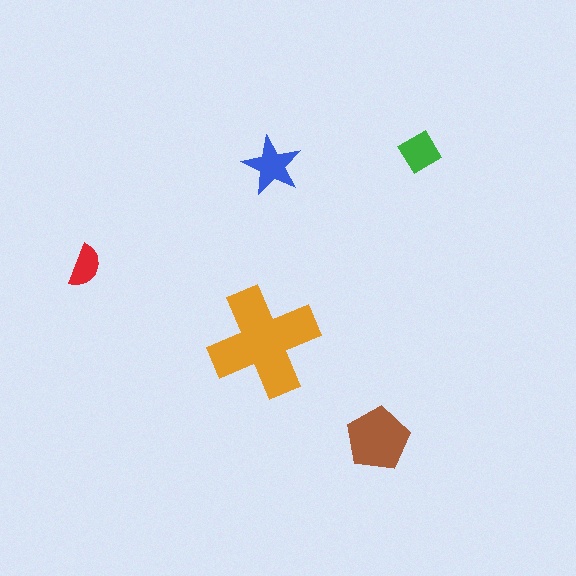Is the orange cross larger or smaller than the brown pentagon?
Larger.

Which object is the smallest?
The red semicircle.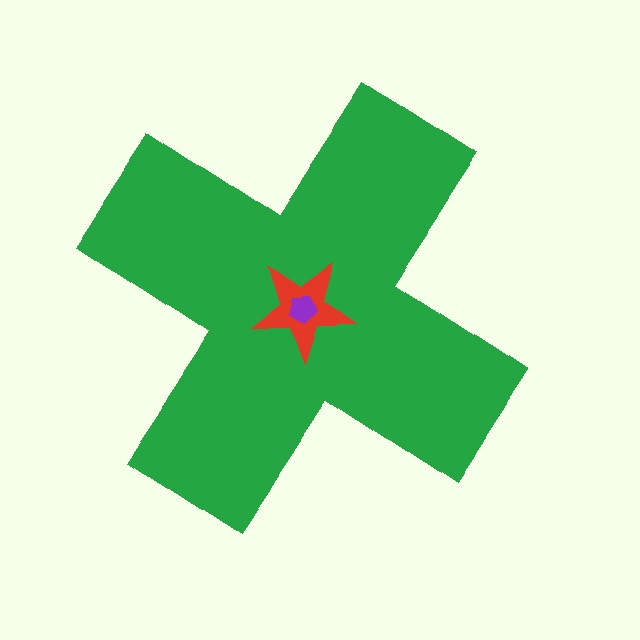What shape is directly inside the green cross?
The red star.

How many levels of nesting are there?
3.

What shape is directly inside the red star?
The purple pentagon.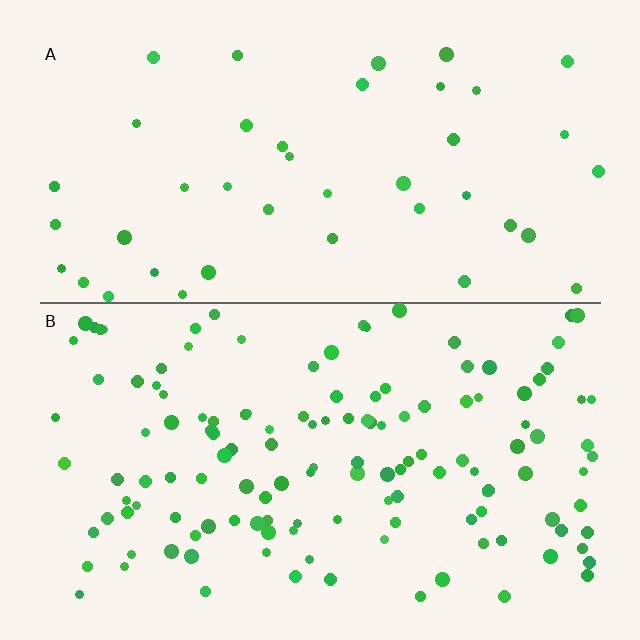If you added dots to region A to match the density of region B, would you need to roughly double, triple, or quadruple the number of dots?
Approximately triple.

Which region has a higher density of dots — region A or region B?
B (the bottom).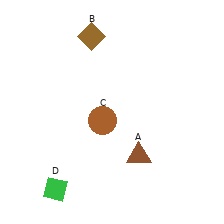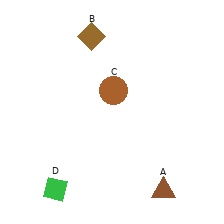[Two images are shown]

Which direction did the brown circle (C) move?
The brown circle (C) moved up.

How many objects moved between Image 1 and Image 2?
2 objects moved between the two images.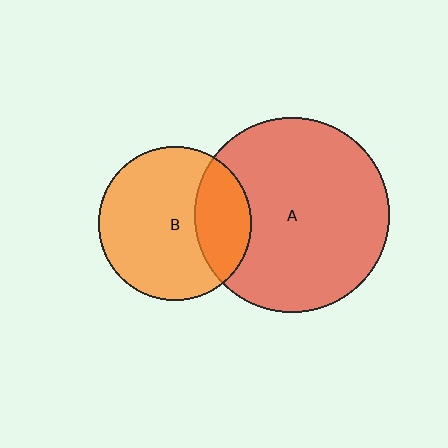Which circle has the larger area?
Circle A (red).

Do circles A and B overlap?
Yes.